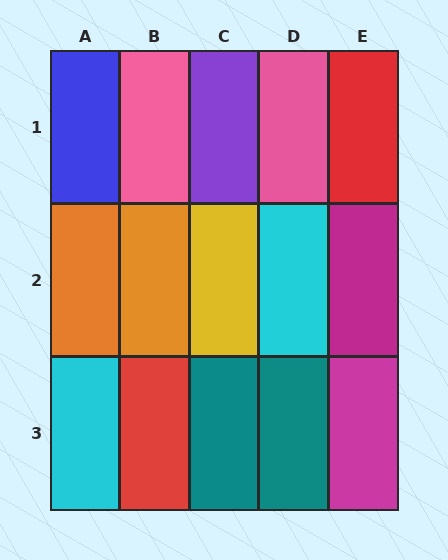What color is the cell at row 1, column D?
Pink.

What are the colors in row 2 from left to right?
Orange, orange, yellow, cyan, magenta.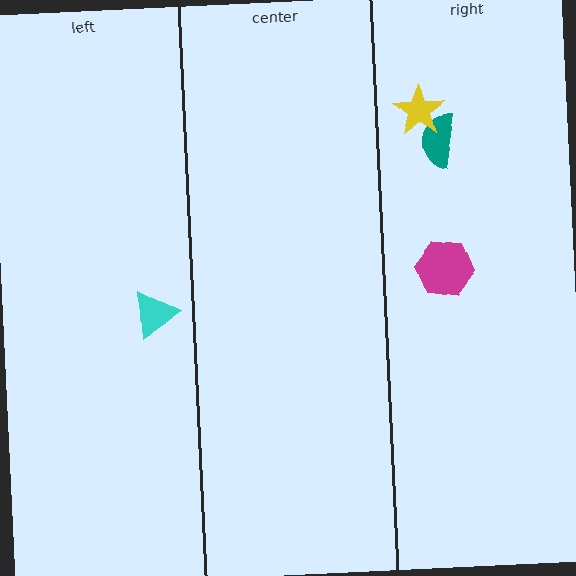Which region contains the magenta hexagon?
The right region.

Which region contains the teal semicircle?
The right region.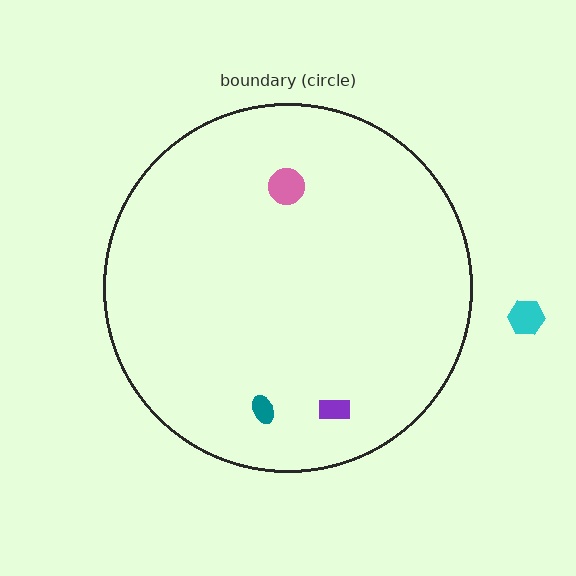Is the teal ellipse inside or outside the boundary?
Inside.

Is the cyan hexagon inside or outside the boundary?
Outside.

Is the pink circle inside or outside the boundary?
Inside.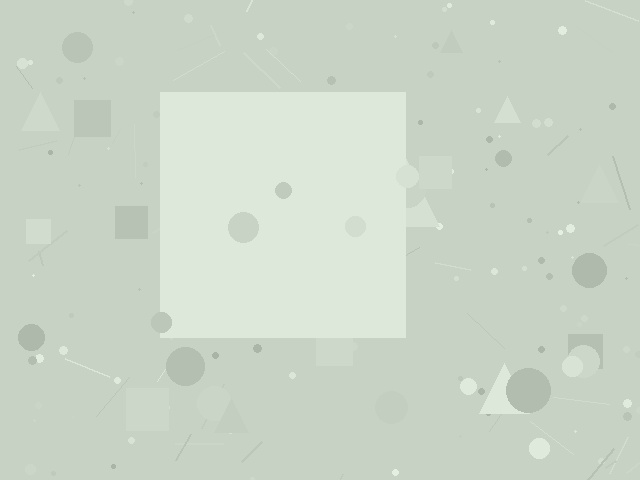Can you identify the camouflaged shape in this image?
The camouflaged shape is a square.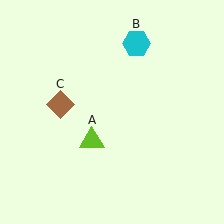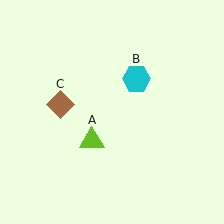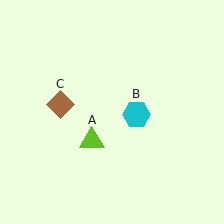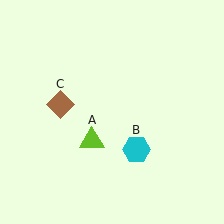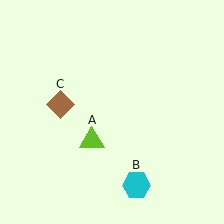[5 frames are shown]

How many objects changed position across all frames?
1 object changed position: cyan hexagon (object B).